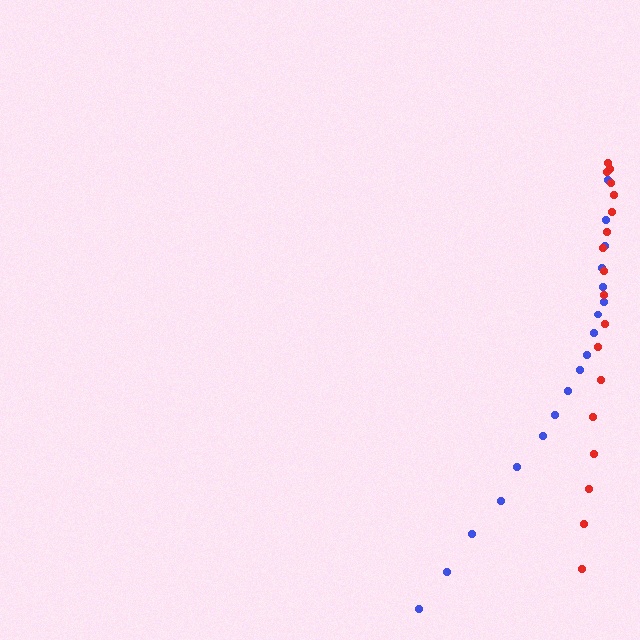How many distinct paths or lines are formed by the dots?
There are 2 distinct paths.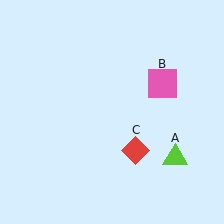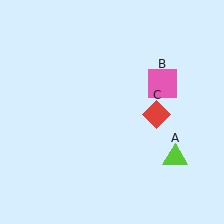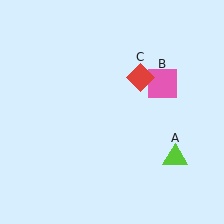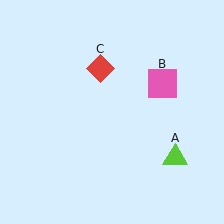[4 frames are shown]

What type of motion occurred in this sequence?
The red diamond (object C) rotated counterclockwise around the center of the scene.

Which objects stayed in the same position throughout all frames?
Lime triangle (object A) and pink square (object B) remained stationary.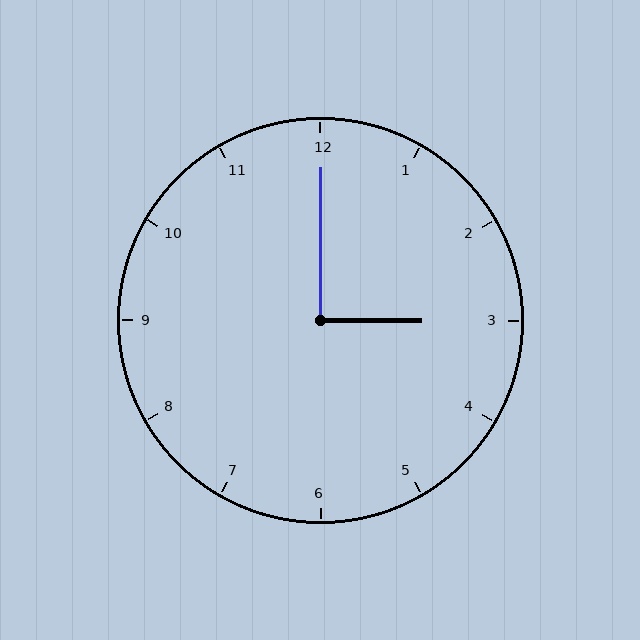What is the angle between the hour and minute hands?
Approximately 90 degrees.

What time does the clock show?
3:00.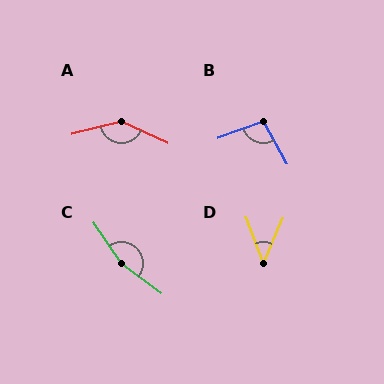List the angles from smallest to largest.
D (44°), B (99°), A (141°), C (160°).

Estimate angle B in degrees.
Approximately 99 degrees.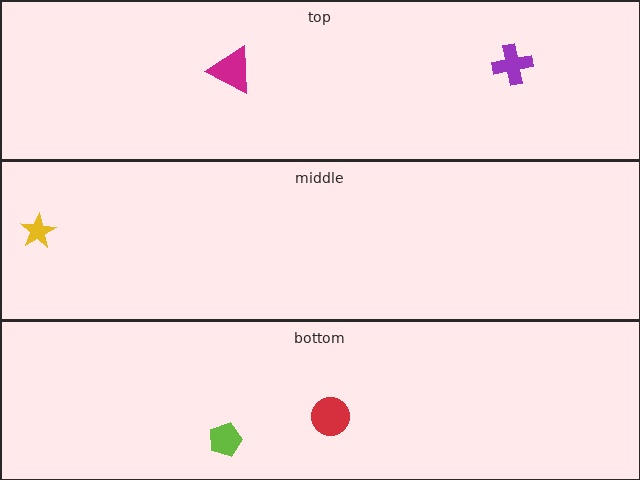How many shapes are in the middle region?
1.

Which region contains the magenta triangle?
The top region.